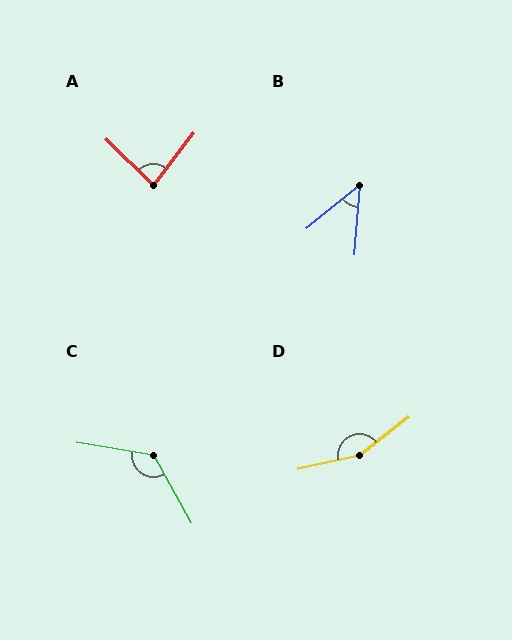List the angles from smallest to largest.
B (47°), A (83°), C (128°), D (154°).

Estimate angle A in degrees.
Approximately 83 degrees.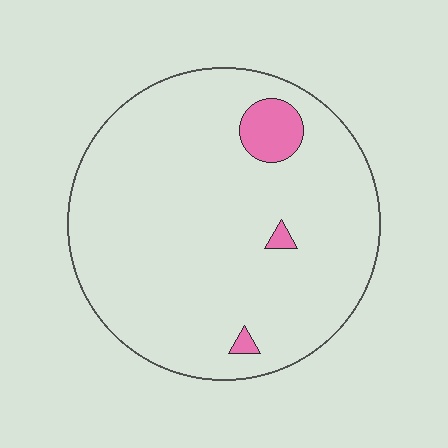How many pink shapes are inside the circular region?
3.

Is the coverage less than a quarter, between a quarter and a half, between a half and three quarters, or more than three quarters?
Less than a quarter.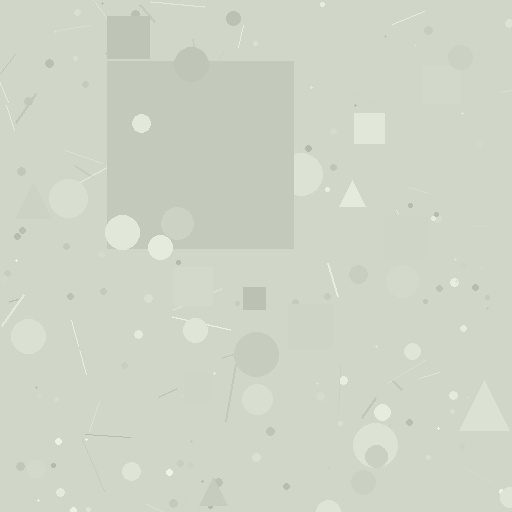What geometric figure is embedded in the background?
A square is embedded in the background.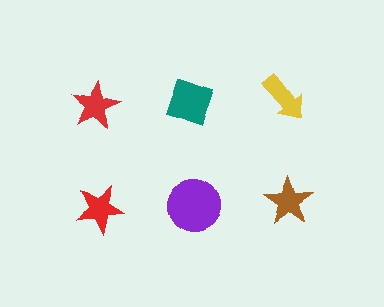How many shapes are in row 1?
3 shapes.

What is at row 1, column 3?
A yellow arrow.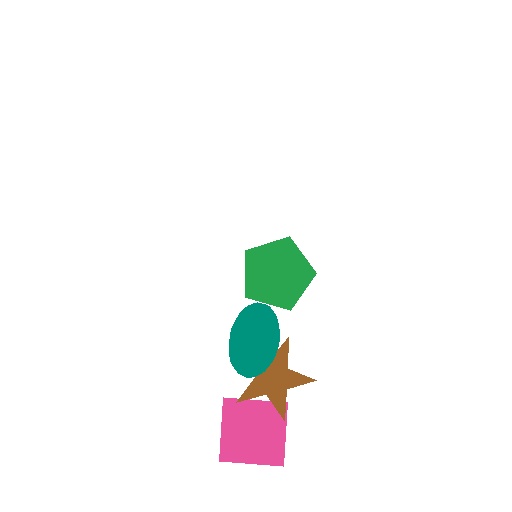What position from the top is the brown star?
The brown star is 3rd from the top.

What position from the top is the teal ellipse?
The teal ellipse is 2nd from the top.